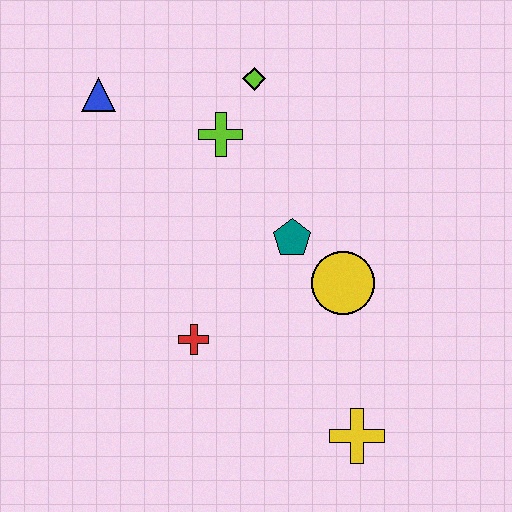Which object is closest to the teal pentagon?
The yellow circle is closest to the teal pentagon.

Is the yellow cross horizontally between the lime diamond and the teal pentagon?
No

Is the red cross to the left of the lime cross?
Yes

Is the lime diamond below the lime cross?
No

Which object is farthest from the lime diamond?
The yellow cross is farthest from the lime diamond.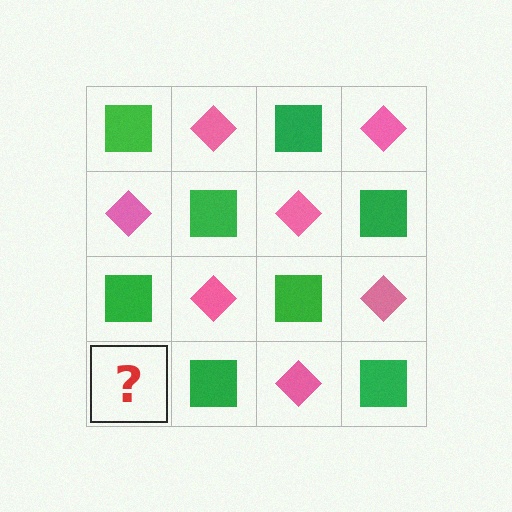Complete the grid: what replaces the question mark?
The question mark should be replaced with a pink diamond.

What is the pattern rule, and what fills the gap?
The rule is that it alternates green square and pink diamond in a checkerboard pattern. The gap should be filled with a pink diamond.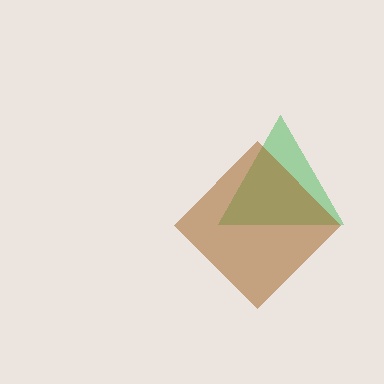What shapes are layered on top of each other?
The layered shapes are: a green triangle, a brown diamond.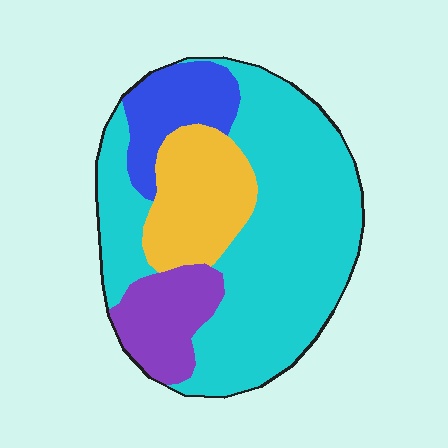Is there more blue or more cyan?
Cyan.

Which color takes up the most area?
Cyan, at roughly 60%.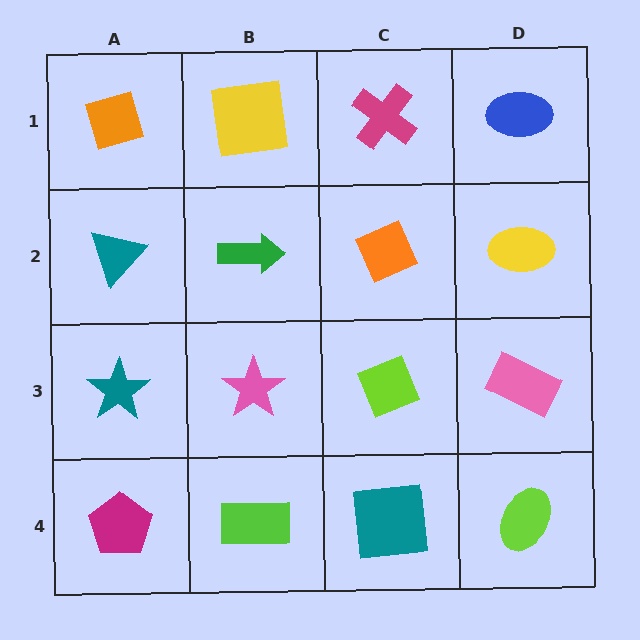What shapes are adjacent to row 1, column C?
An orange diamond (row 2, column C), a yellow square (row 1, column B), a blue ellipse (row 1, column D).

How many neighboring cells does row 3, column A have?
3.